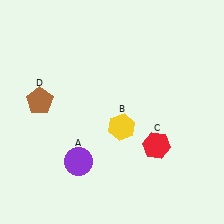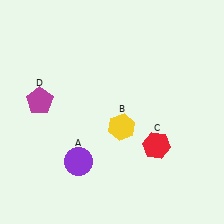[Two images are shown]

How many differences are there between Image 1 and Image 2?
There is 1 difference between the two images.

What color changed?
The pentagon (D) changed from brown in Image 1 to magenta in Image 2.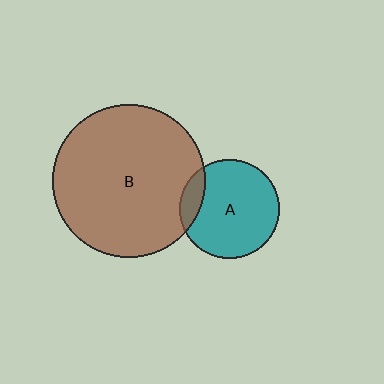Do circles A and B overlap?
Yes.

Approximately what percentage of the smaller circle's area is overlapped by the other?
Approximately 15%.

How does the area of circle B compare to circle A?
Approximately 2.4 times.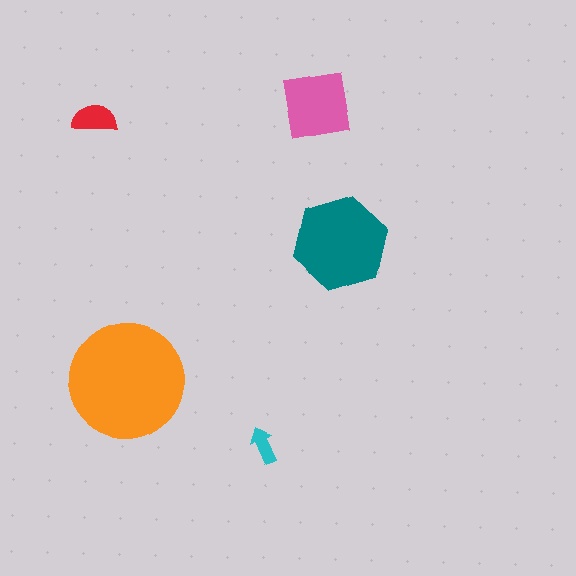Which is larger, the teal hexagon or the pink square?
The teal hexagon.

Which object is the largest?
The orange circle.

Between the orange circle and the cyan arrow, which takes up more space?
The orange circle.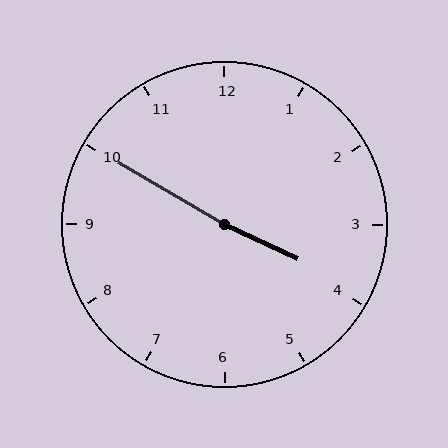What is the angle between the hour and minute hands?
Approximately 175 degrees.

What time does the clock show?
3:50.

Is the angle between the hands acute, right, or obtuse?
It is obtuse.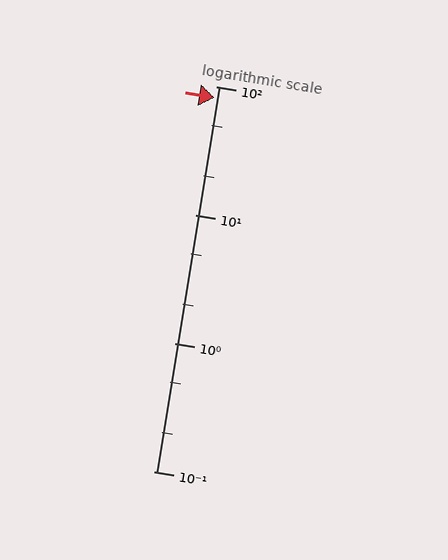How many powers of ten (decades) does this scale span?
The scale spans 3 decades, from 0.1 to 100.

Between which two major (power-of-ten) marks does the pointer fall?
The pointer is between 10 and 100.